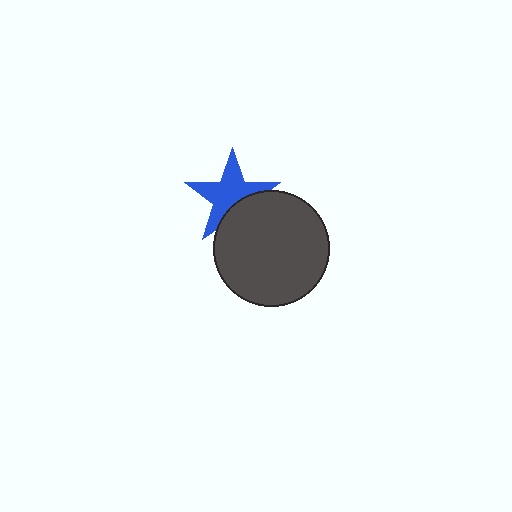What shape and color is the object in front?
The object in front is a dark gray circle.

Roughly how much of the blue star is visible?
Most of it is visible (roughly 70%).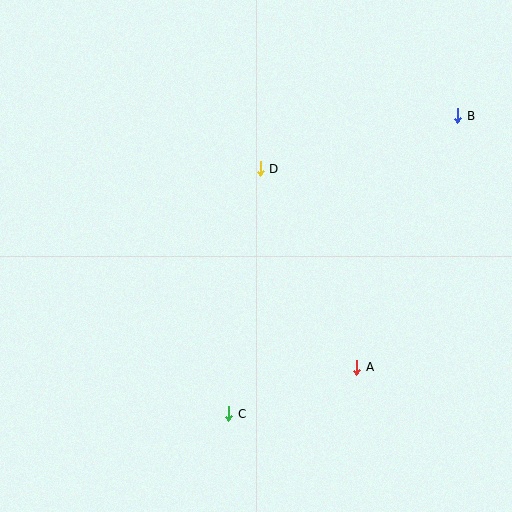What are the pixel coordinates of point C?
Point C is at (229, 414).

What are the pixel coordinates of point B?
Point B is at (458, 116).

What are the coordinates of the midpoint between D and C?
The midpoint between D and C is at (245, 291).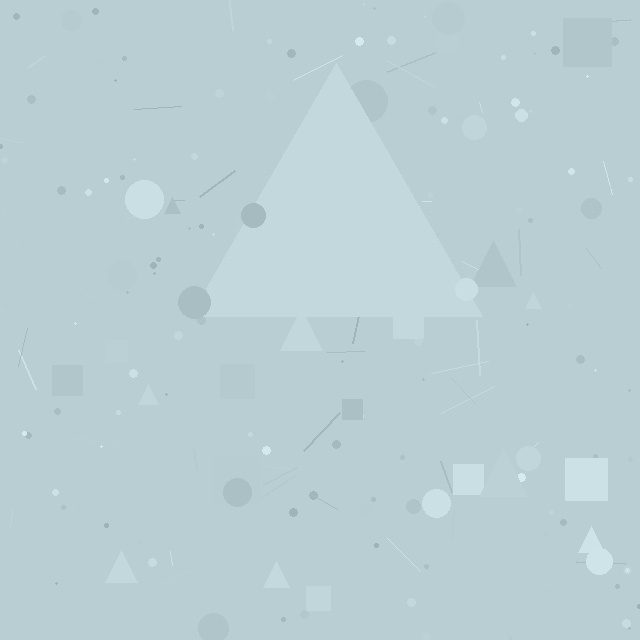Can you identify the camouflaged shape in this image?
The camouflaged shape is a triangle.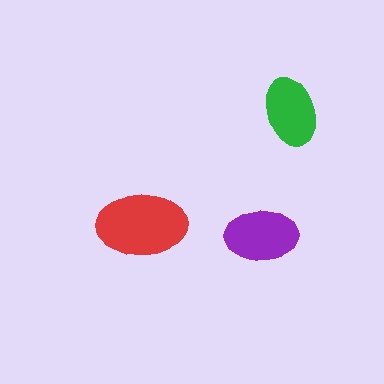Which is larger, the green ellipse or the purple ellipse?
The purple one.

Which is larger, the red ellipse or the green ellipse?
The red one.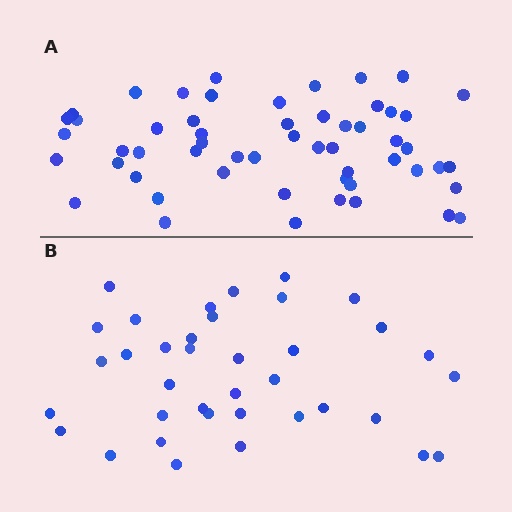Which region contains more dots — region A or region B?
Region A (the top region) has more dots.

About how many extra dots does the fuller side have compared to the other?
Region A has approximately 20 more dots than region B.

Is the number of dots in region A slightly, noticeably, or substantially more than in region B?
Region A has substantially more. The ratio is roughly 1.5 to 1.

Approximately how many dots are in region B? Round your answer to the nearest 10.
About 40 dots. (The exact count is 37, which rounds to 40.)